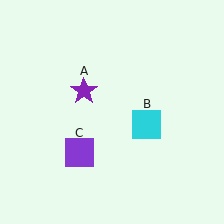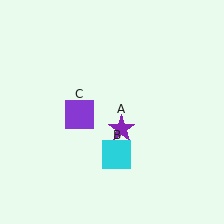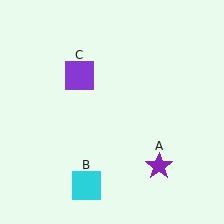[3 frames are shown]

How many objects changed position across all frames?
3 objects changed position: purple star (object A), cyan square (object B), purple square (object C).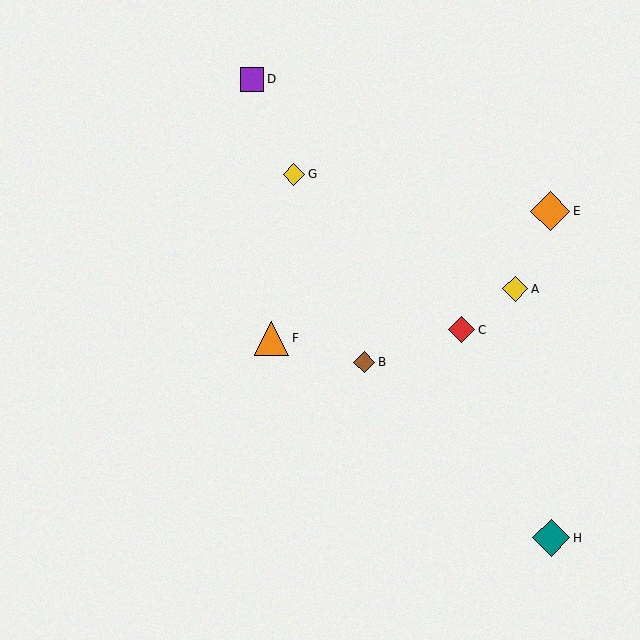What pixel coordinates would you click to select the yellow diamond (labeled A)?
Click at (515, 289) to select the yellow diamond A.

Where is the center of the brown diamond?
The center of the brown diamond is at (364, 362).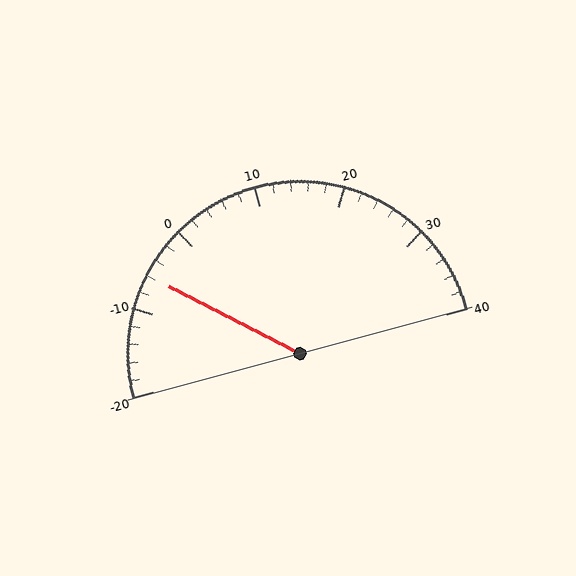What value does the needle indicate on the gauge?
The needle indicates approximately -6.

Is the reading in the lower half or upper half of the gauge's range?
The reading is in the lower half of the range (-20 to 40).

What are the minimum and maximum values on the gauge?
The gauge ranges from -20 to 40.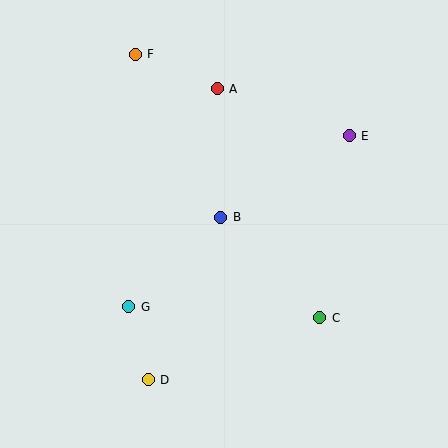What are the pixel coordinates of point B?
Point B is at (221, 217).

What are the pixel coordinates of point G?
Point G is at (129, 307).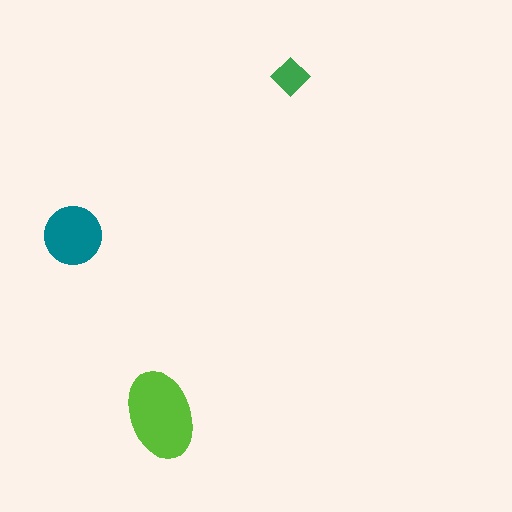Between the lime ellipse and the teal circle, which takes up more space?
The lime ellipse.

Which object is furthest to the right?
The green diamond is rightmost.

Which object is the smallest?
The green diamond.